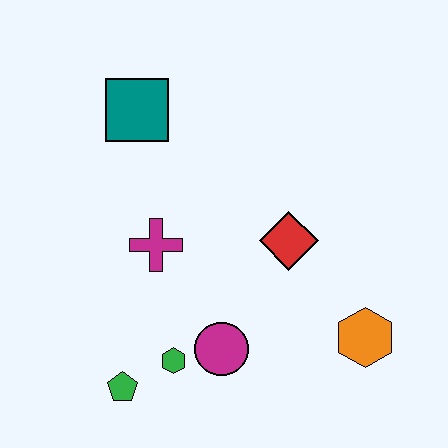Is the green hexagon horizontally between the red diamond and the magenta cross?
Yes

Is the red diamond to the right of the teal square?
Yes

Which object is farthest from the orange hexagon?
The teal square is farthest from the orange hexagon.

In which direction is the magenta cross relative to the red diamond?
The magenta cross is to the left of the red diamond.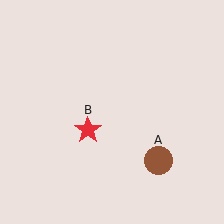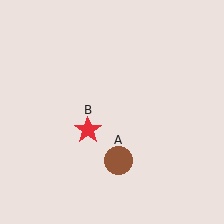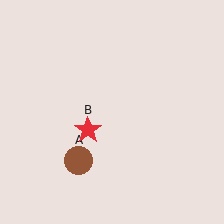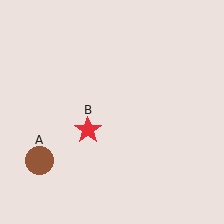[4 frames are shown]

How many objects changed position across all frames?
1 object changed position: brown circle (object A).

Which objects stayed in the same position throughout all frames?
Red star (object B) remained stationary.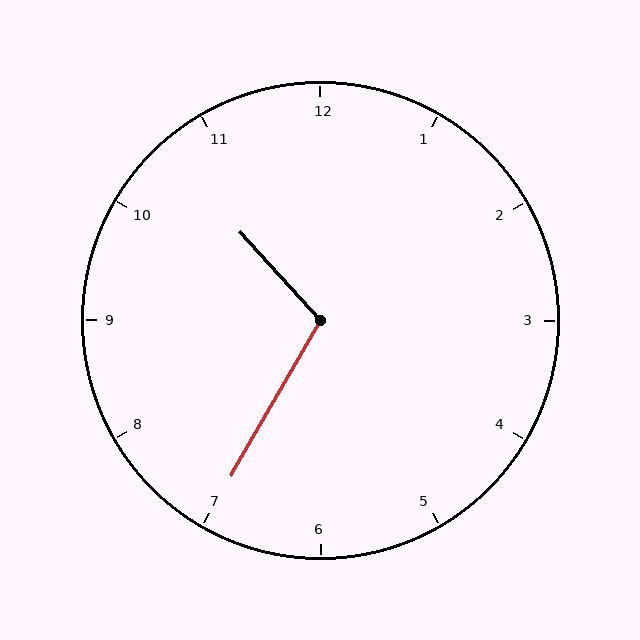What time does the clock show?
10:35.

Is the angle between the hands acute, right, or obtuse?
It is obtuse.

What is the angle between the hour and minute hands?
Approximately 108 degrees.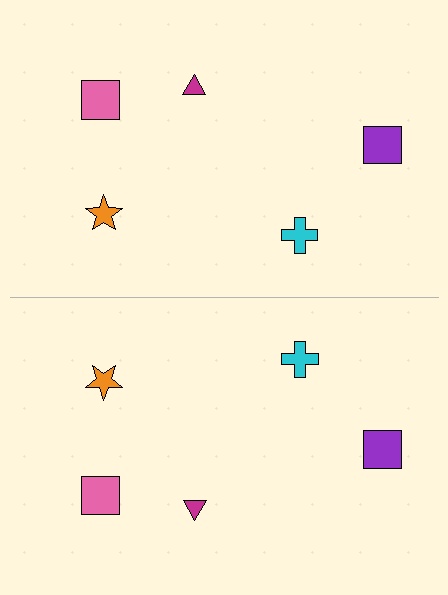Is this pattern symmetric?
Yes, this pattern has bilateral (reflection) symmetry.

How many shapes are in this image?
There are 10 shapes in this image.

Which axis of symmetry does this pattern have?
The pattern has a horizontal axis of symmetry running through the center of the image.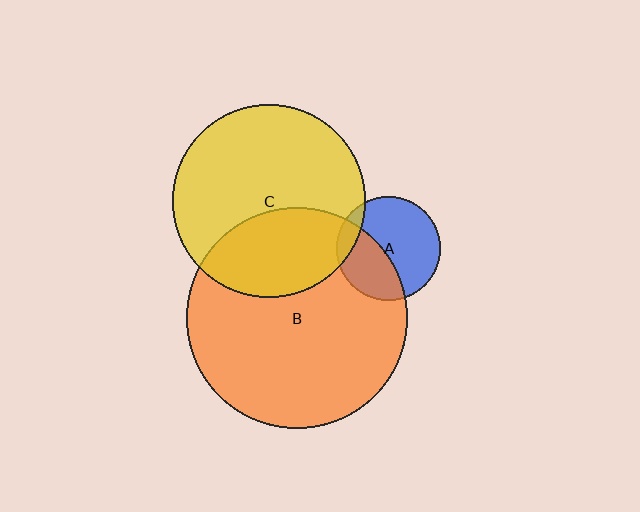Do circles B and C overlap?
Yes.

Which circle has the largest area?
Circle B (orange).